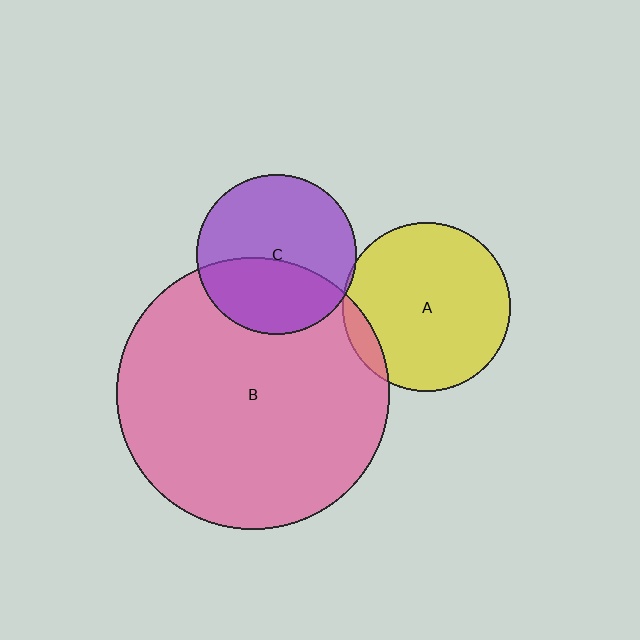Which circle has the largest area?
Circle B (pink).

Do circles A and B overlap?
Yes.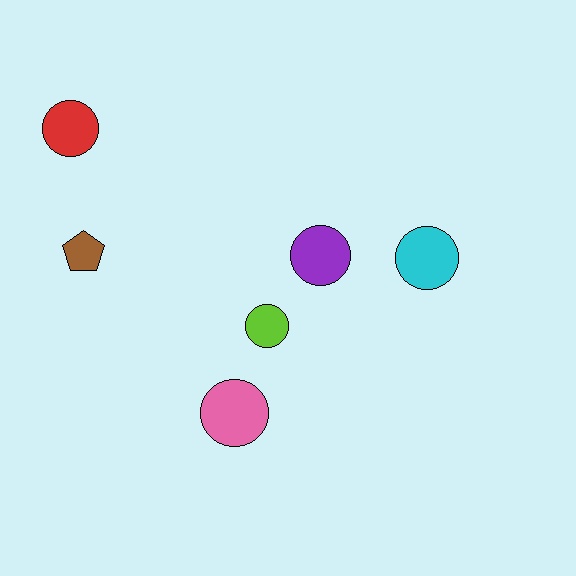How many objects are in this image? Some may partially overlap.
There are 6 objects.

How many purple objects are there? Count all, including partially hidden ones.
There is 1 purple object.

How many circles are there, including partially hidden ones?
There are 5 circles.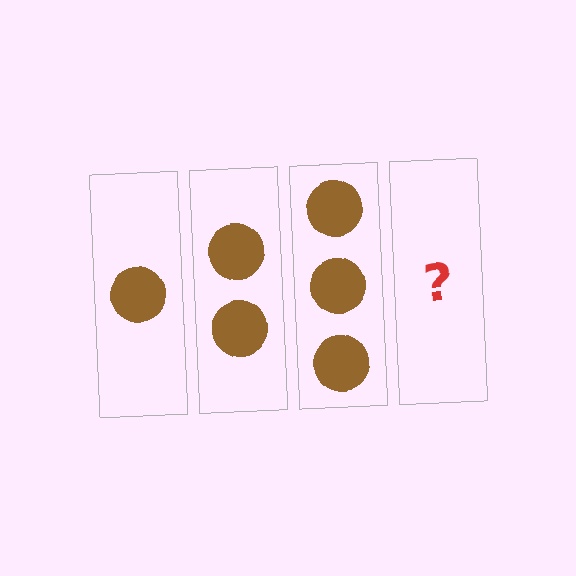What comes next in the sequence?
The next element should be 4 circles.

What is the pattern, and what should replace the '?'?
The pattern is that each step adds one more circle. The '?' should be 4 circles.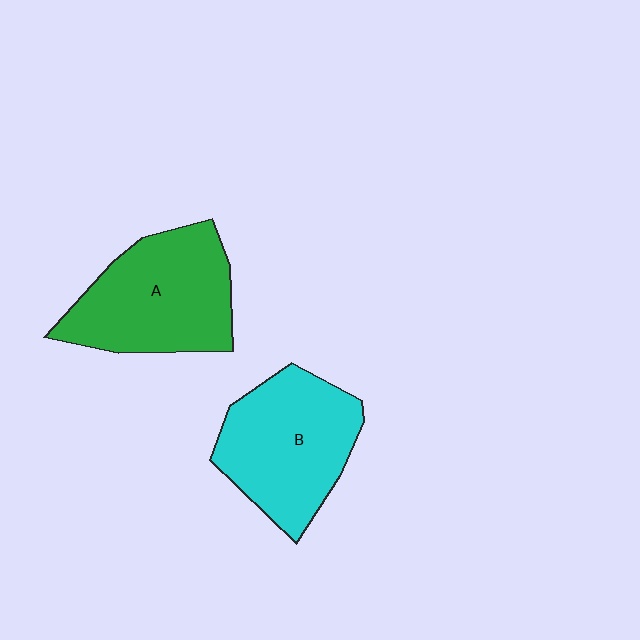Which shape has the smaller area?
Shape B (cyan).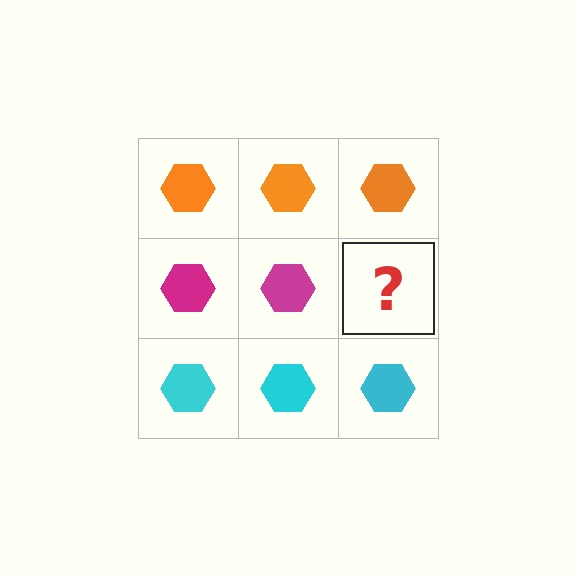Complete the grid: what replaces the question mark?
The question mark should be replaced with a magenta hexagon.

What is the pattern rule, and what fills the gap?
The rule is that each row has a consistent color. The gap should be filled with a magenta hexagon.